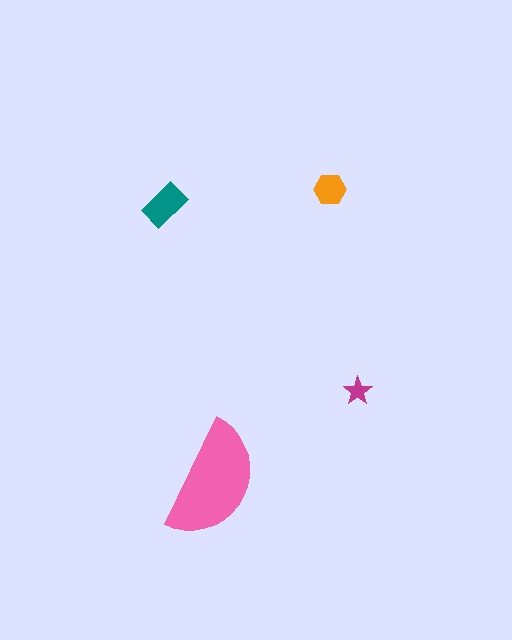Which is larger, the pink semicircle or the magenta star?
The pink semicircle.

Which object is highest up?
The orange hexagon is topmost.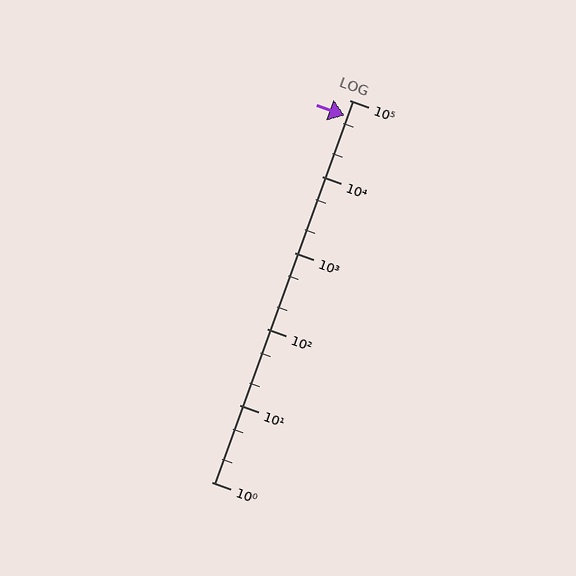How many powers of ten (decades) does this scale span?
The scale spans 5 decades, from 1 to 100000.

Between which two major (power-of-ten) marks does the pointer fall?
The pointer is between 10000 and 100000.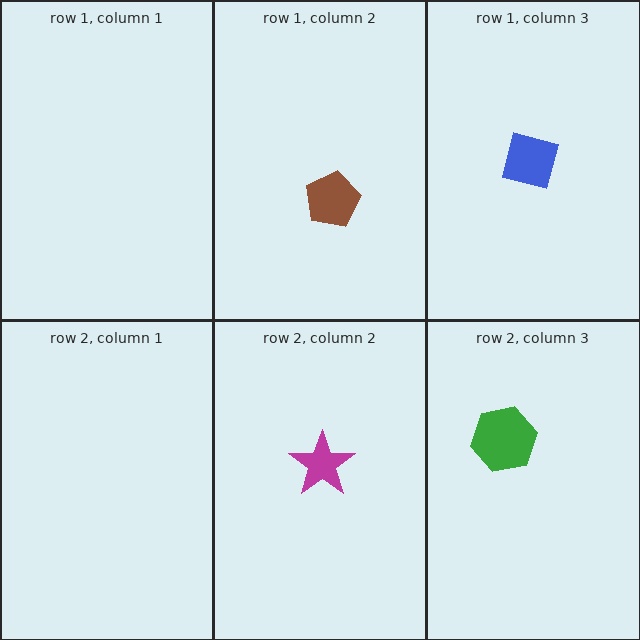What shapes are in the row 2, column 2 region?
The magenta star.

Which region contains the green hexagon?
The row 2, column 3 region.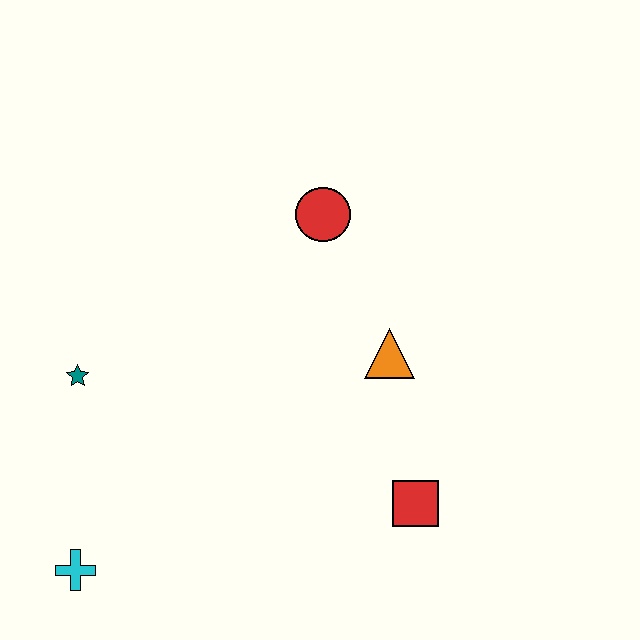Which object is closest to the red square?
The orange triangle is closest to the red square.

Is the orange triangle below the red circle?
Yes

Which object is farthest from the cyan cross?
The red circle is farthest from the cyan cross.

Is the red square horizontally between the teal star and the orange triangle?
No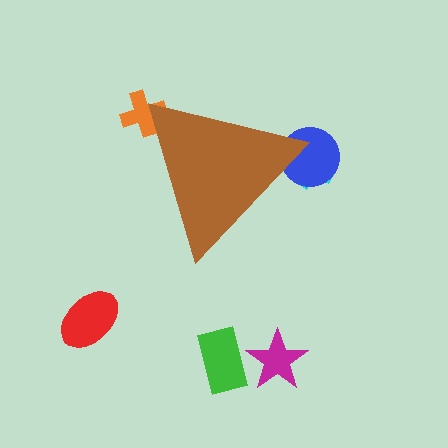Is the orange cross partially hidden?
Yes, the orange cross is partially hidden behind the brown triangle.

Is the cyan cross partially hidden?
Yes, the cyan cross is partially hidden behind the brown triangle.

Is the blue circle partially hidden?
Yes, the blue circle is partially hidden behind the brown triangle.